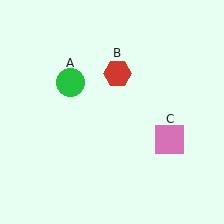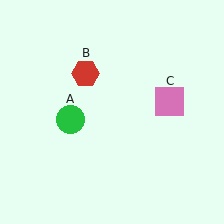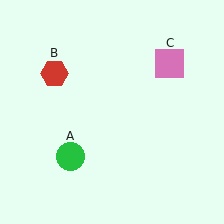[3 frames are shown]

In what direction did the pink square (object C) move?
The pink square (object C) moved up.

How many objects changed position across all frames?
3 objects changed position: green circle (object A), red hexagon (object B), pink square (object C).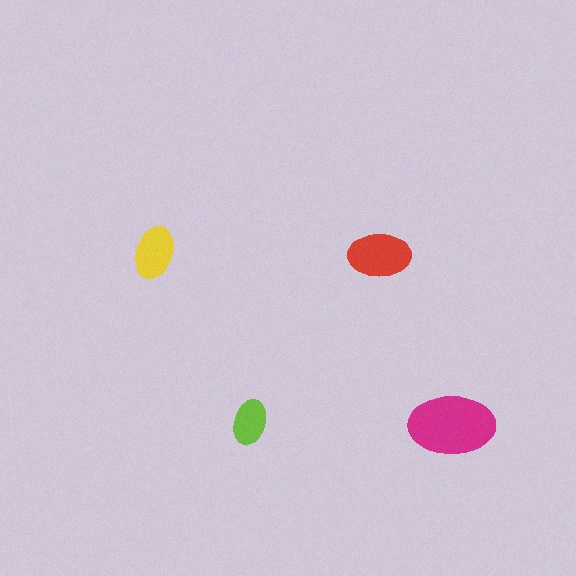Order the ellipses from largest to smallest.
the magenta one, the red one, the yellow one, the lime one.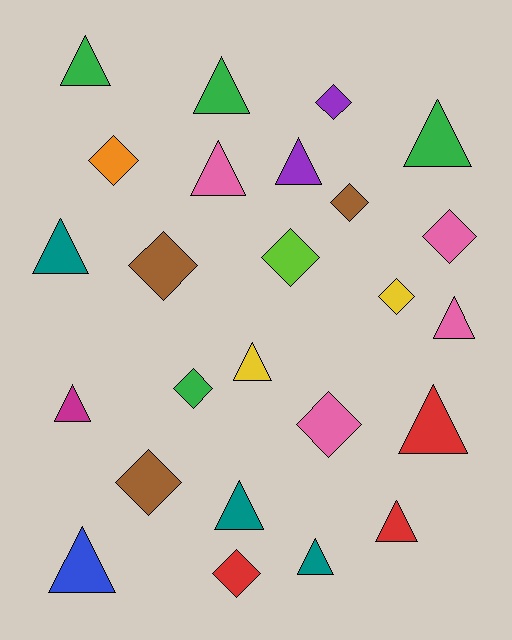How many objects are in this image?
There are 25 objects.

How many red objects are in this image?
There are 3 red objects.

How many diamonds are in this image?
There are 11 diamonds.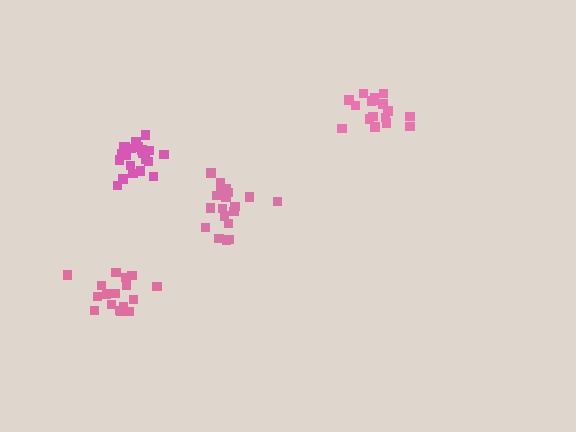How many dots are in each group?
Group 1: 17 dots, Group 2: 17 dots, Group 3: 21 dots, Group 4: 19 dots (74 total).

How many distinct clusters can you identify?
There are 4 distinct clusters.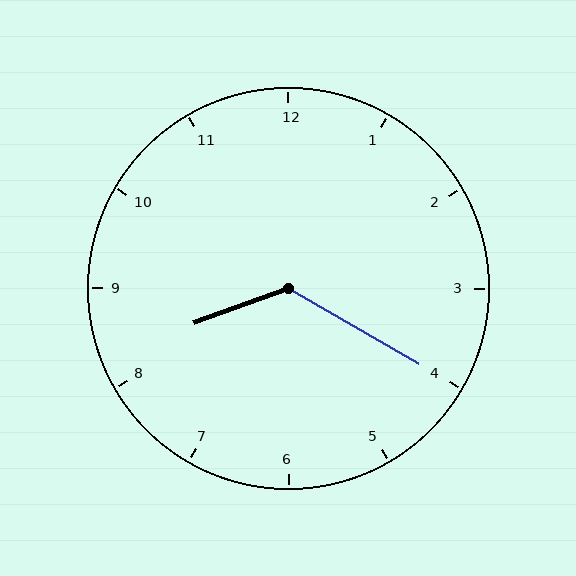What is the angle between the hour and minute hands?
Approximately 130 degrees.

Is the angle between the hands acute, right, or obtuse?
It is obtuse.